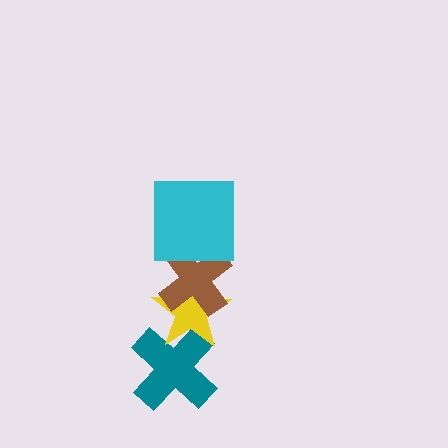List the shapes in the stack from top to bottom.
From top to bottom: the cyan square, the brown cross, the yellow star, the teal cross.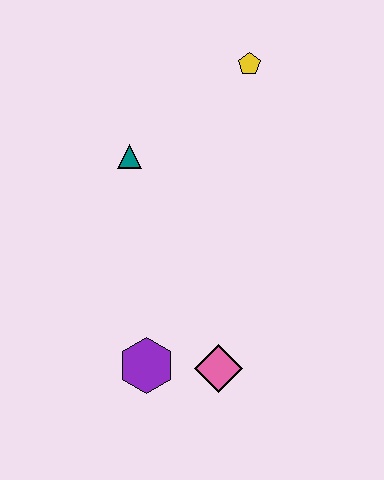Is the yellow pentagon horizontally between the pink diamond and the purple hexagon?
No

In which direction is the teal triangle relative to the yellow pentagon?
The teal triangle is to the left of the yellow pentagon.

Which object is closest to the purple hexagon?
The pink diamond is closest to the purple hexagon.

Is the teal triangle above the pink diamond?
Yes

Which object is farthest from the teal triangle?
The pink diamond is farthest from the teal triangle.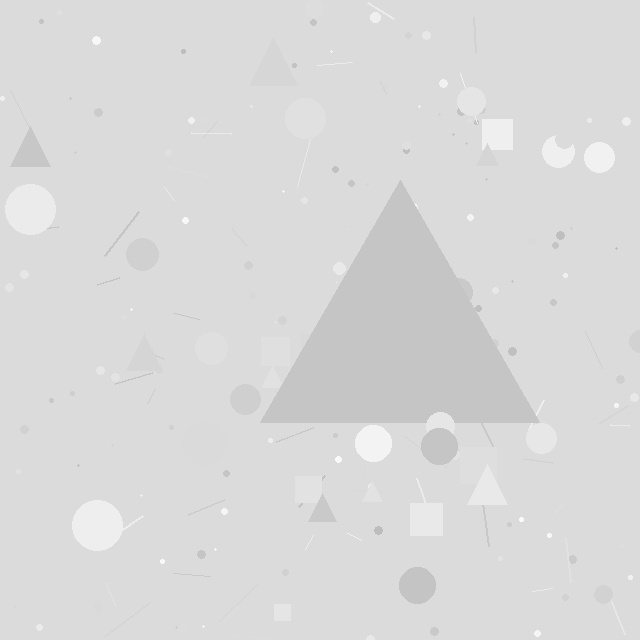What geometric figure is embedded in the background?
A triangle is embedded in the background.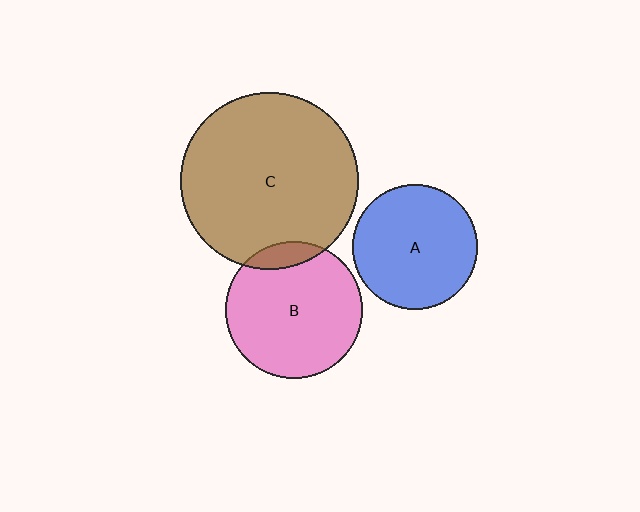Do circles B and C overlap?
Yes.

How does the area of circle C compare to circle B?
Approximately 1.7 times.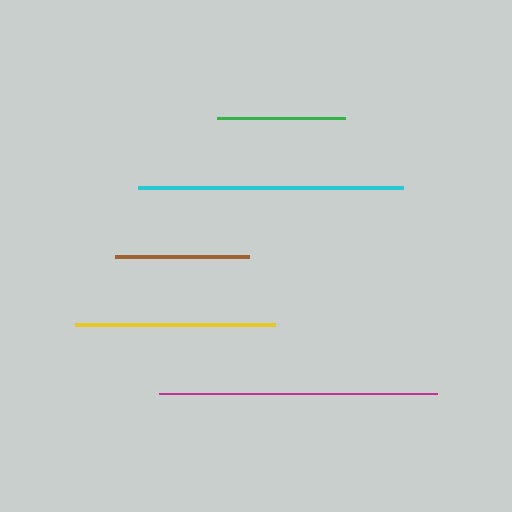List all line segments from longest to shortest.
From longest to shortest: magenta, cyan, yellow, brown, green.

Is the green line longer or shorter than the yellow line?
The yellow line is longer than the green line.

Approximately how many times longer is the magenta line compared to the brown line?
The magenta line is approximately 2.1 times the length of the brown line.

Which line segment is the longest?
The magenta line is the longest at approximately 279 pixels.